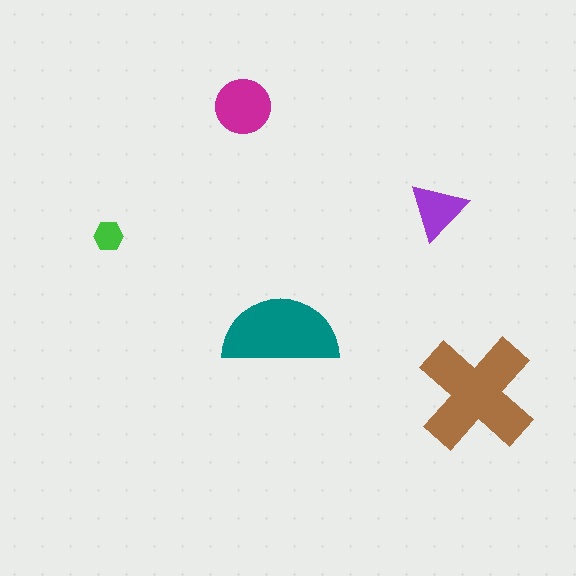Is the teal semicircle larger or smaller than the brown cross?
Smaller.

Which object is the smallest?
The green hexagon.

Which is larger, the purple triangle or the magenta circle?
The magenta circle.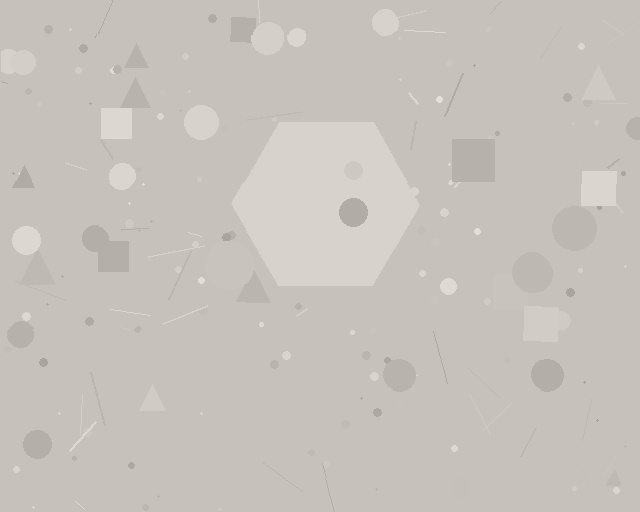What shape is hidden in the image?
A hexagon is hidden in the image.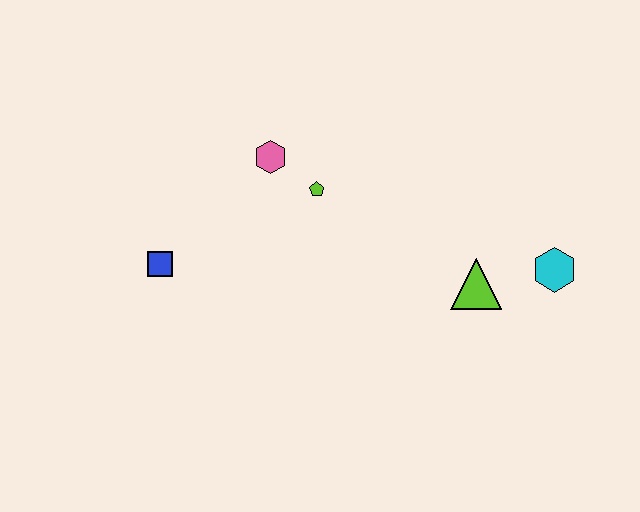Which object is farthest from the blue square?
The cyan hexagon is farthest from the blue square.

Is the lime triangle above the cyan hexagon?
No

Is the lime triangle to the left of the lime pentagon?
No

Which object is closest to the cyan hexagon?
The lime triangle is closest to the cyan hexagon.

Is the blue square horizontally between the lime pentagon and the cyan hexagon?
No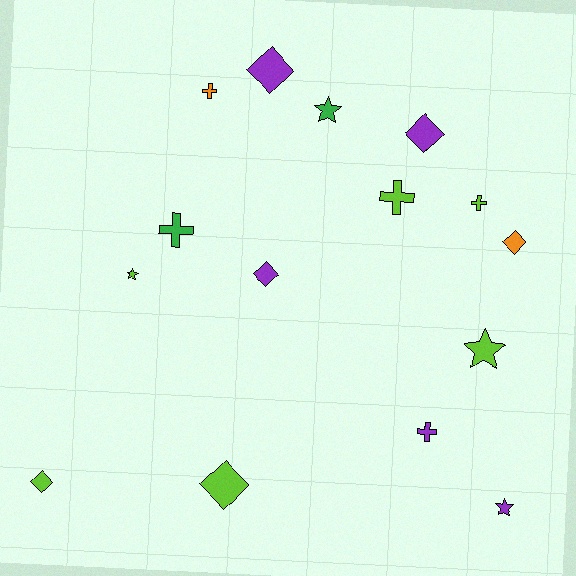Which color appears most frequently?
Lime, with 6 objects.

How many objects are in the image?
There are 15 objects.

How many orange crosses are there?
There is 1 orange cross.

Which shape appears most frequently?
Diamond, with 6 objects.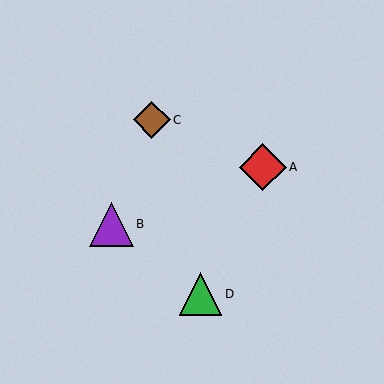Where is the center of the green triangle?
The center of the green triangle is at (200, 294).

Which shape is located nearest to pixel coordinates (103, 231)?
The purple triangle (labeled B) at (111, 224) is nearest to that location.